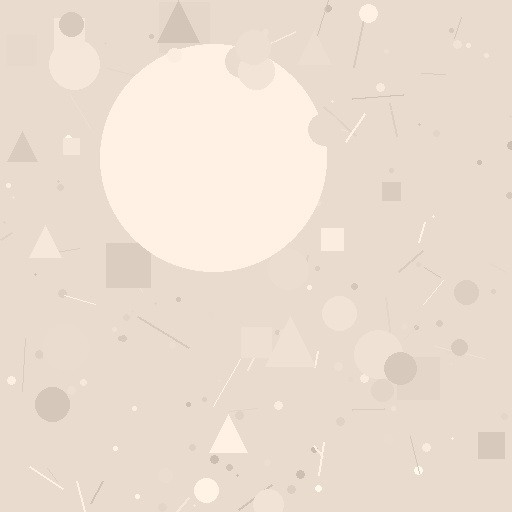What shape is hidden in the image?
A circle is hidden in the image.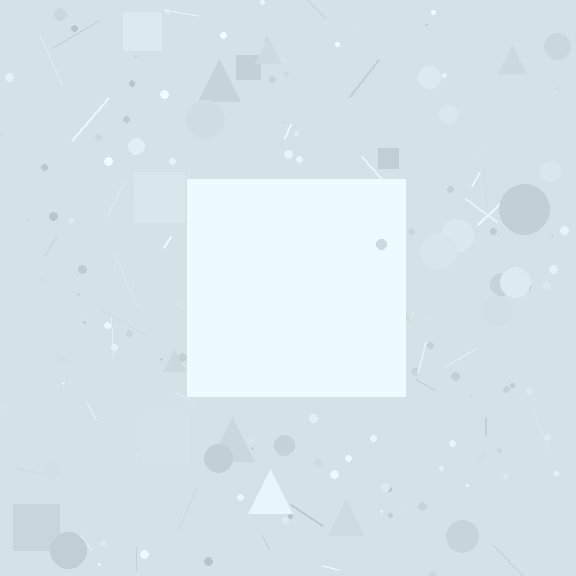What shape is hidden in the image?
A square is hidden in the image.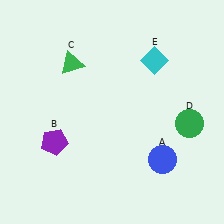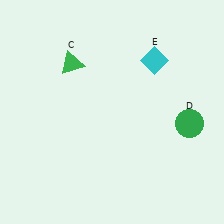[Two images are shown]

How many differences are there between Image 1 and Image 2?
There are 2 differences between the two images.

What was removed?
The blue circle (A), the purple pentagon (B) were removed in Image 2.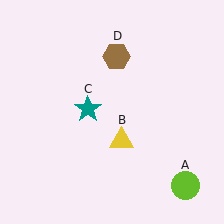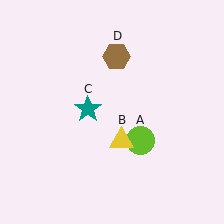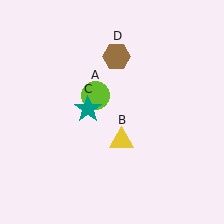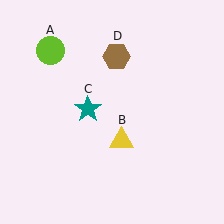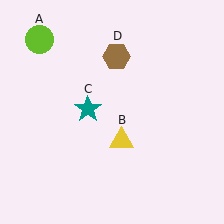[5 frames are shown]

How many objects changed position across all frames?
1 object changed position: lime circle (object A).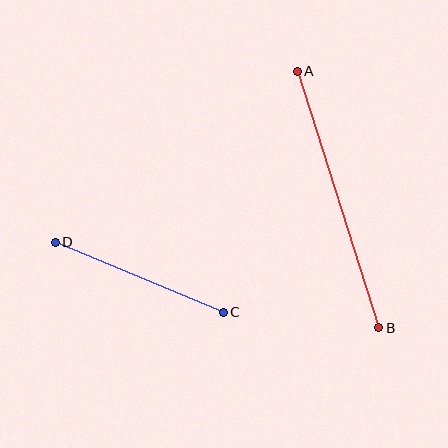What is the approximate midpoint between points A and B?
The midpoint is at approximately (338, 200) pixels.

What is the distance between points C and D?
The distance is approximately 182 pixels.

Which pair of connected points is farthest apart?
Points A and B are farthest apart.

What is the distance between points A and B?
The distance is approximately 269 pixels.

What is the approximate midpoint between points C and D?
The midpoint is at approximately (139, 277) pixels.